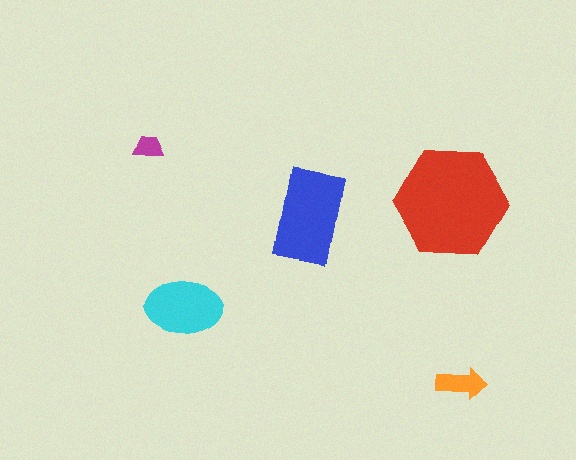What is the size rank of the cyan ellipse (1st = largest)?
3rd.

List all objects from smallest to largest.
The magenta trapezoid, the orange arrow, the cyan ellipse, the blue rectangle, the red hexagon.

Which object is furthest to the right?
The orange arrow is rightmost.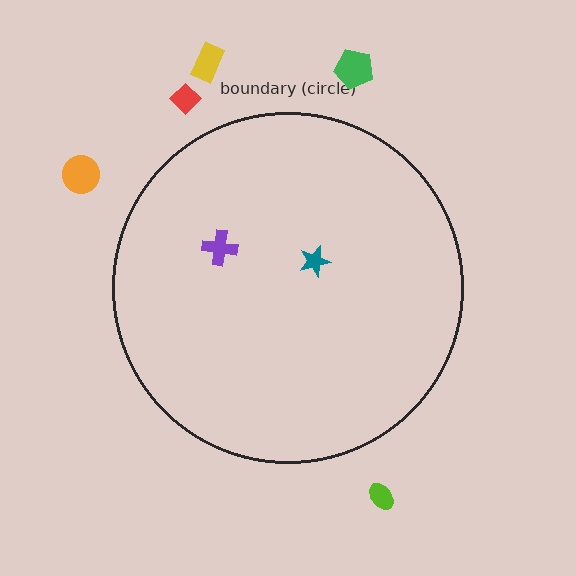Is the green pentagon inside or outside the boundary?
Outside.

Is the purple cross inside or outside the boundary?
Inside.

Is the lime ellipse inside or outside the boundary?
Outside.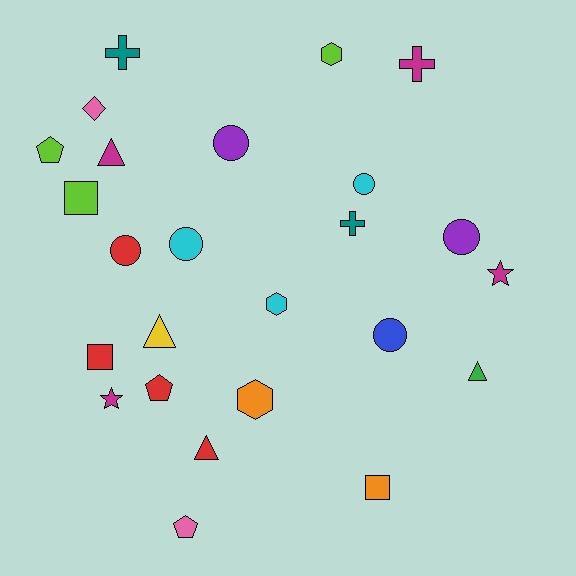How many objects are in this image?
There are 25 objects.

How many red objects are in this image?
There are 4 red objects.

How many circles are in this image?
There are 6 circles.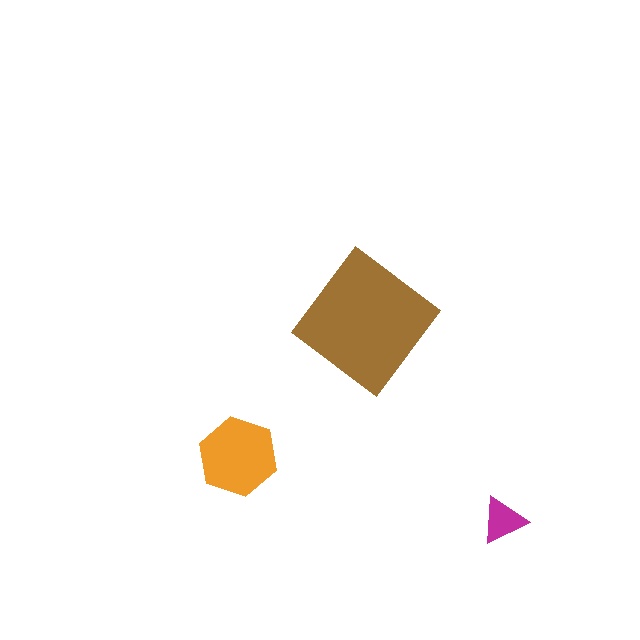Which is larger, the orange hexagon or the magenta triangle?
The orange hexagon.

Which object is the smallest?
The magenta triangle.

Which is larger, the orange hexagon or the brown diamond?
The brown diamond.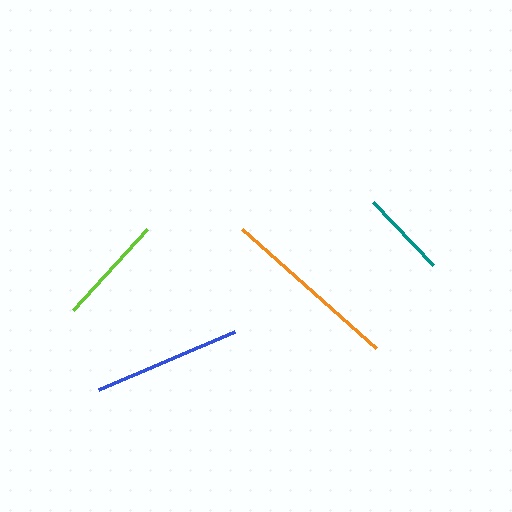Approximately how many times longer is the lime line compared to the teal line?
The lime line is approximately 1.3 times the length of the teal line.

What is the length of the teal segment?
The teal segment is approximately 86 pixels long.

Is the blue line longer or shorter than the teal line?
The blue line is longer than the teal line.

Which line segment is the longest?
The orange line is the longest at approximately 180 pixels.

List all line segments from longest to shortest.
From longest to shortest: orange, blue, lime, teal.